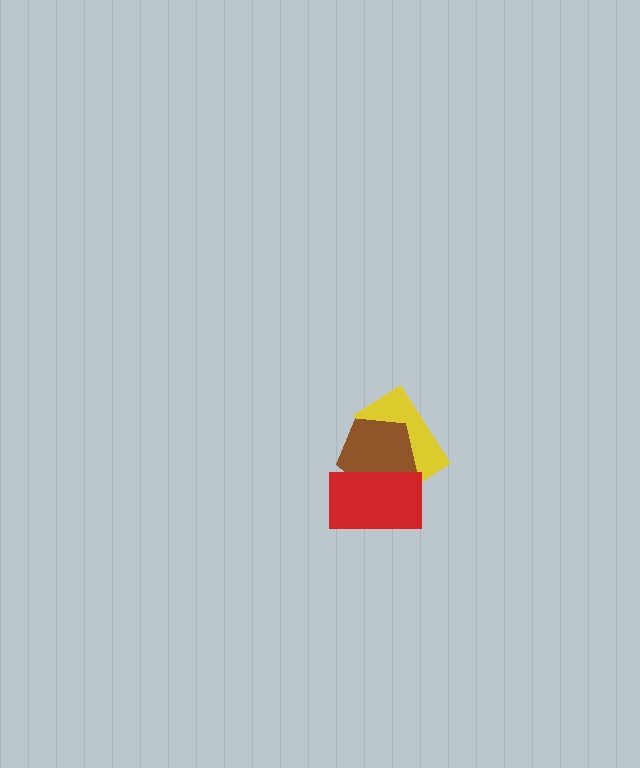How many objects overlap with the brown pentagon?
2 objects overlap with the brown pentagon.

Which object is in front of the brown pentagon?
The red rectangle is in front of the brown pentagon.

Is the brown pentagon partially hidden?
Yes, it is partially covered by another shape.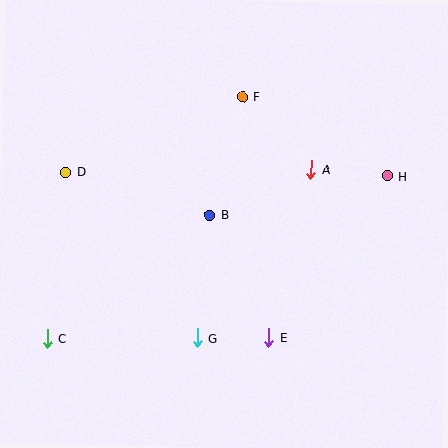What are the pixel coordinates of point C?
Point C is at (47, 339).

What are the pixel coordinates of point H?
Point H is at (387, 176).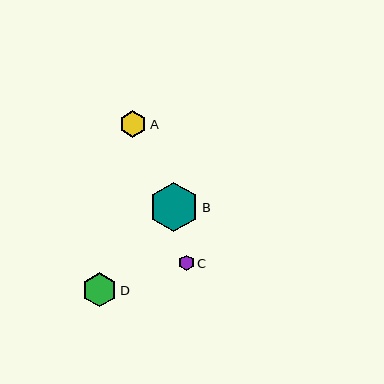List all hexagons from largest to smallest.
From largest to smallest: B, D, A, C.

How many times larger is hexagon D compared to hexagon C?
Hexagon D is approximately 2.2 times the size of hexagon C.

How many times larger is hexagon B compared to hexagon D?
Hexagon B is approximately 1.5 times the size of hexagon D.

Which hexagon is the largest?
Hexagon B is the largest with a size of approximately 49 pixels.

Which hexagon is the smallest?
Hexagon C is the smallest with a size of approximately 16 pixels.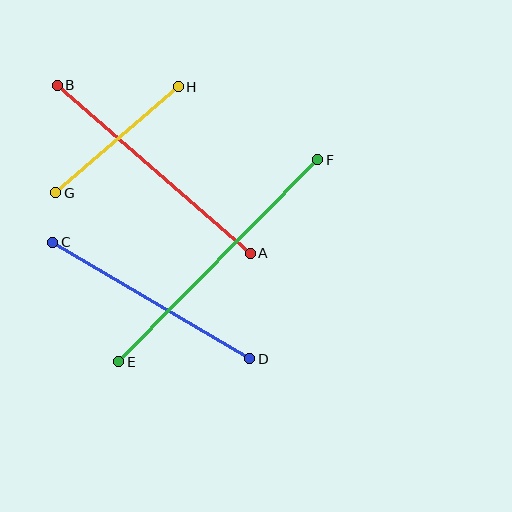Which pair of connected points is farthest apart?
Points E and F are farthest apart.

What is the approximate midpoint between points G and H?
The midpoint is at approximately (117, 140) pixels.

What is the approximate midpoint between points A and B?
The midpoint is at approximately (154, 169) pixels.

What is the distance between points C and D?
The distance is approximately 229 pixels.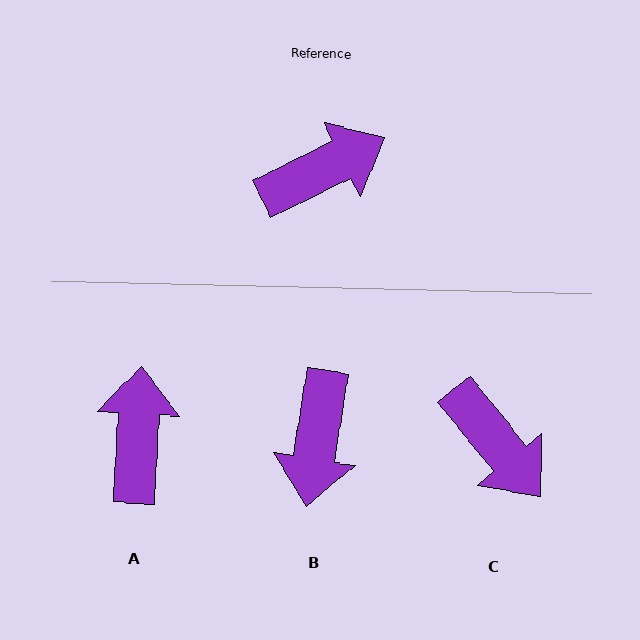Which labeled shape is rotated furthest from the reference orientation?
B, about 125 degrees away.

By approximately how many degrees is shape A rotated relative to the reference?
Approximately 61 degrees counter-clockwise.